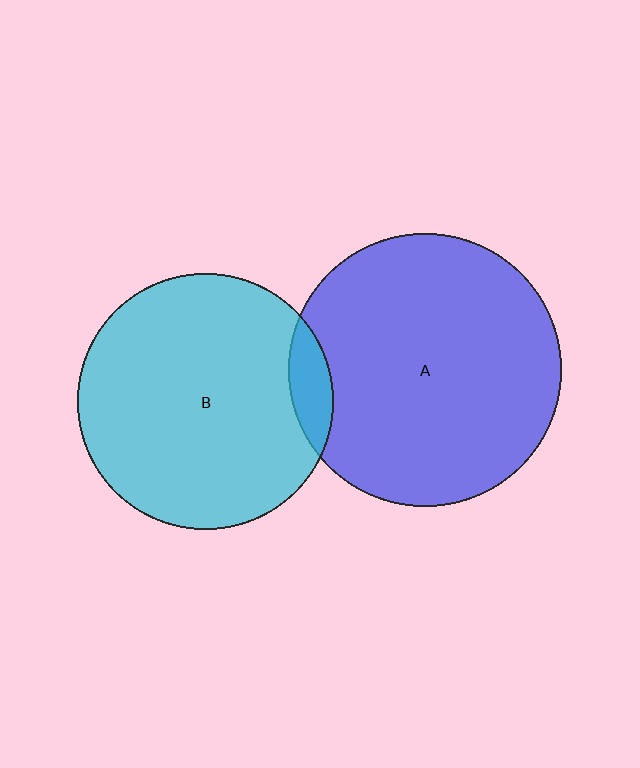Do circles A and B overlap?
Yes.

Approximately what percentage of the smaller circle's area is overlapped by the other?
Approximately 10%.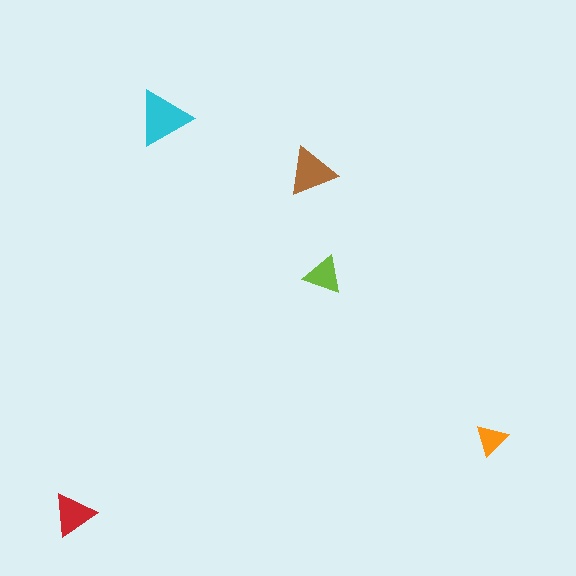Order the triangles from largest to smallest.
the cyan one, the brown one, the red one, the lime one, the orange one.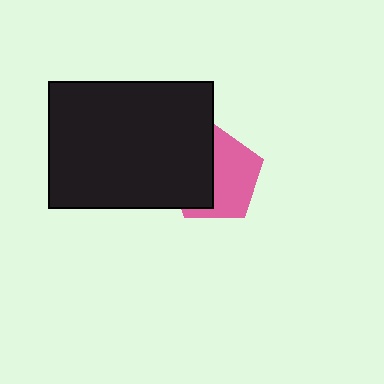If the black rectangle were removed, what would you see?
You would see the complete pink pentagon.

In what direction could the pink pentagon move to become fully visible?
The pink pentagon could move right. That would shift it out from behind the black rectangle entirely.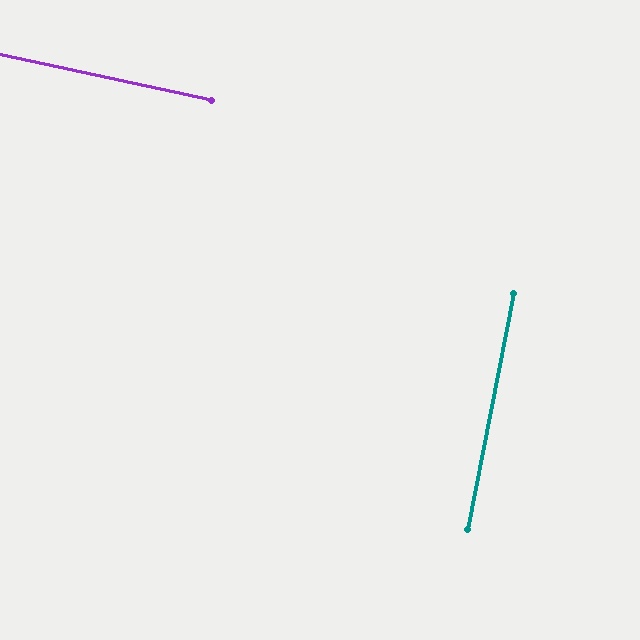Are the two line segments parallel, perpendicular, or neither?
Perpendicular — they meet at approximately 89°.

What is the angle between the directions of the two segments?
Approximately 89 degrees.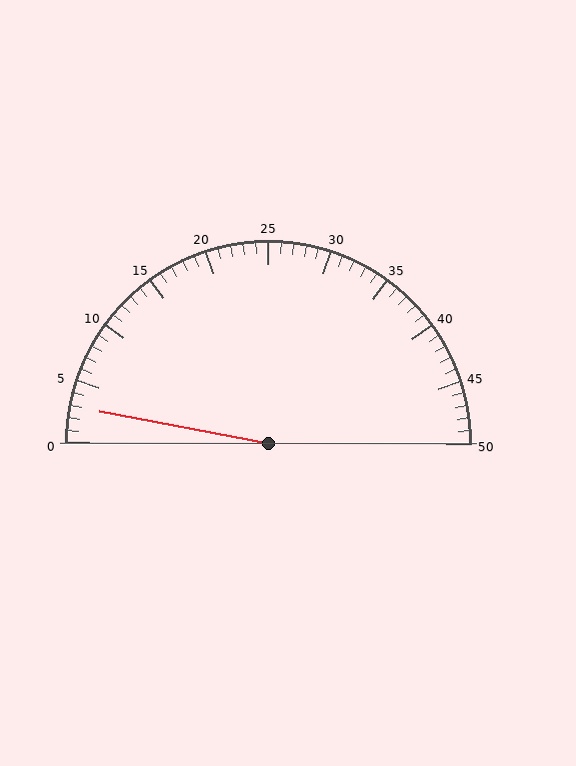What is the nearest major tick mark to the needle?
The nearest major tick mark is 5.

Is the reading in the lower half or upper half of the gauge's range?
The reading is in the lower half of the range (0 to 50).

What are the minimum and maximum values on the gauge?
The gauge ranges from 0 to 50.